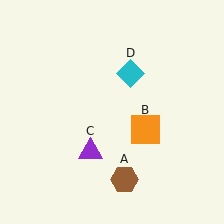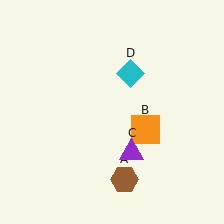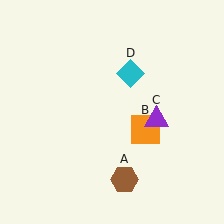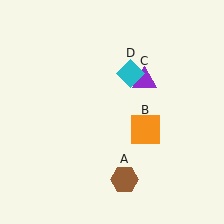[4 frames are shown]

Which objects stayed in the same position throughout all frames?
Brown hexagon (object A) and orange square (object B) and cyan diamond (object D) remained stationary.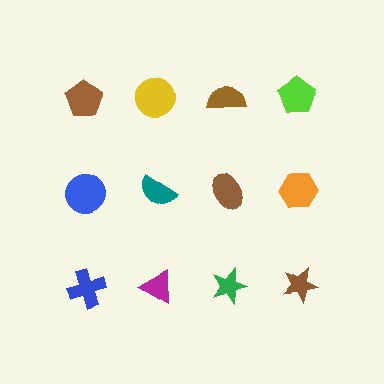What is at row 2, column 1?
A blue circle.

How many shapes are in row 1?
4 shapes.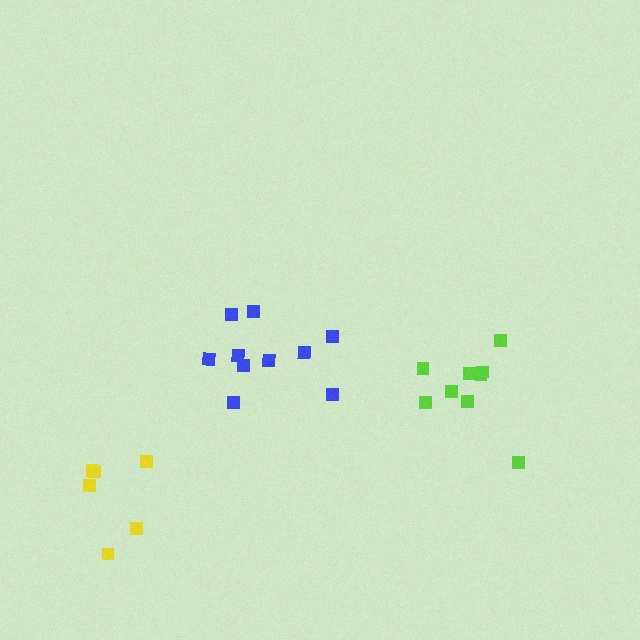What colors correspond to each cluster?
The clusters are colored: lime, yellow, blue.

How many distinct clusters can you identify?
There are 3 distinct clusters.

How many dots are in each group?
Group 1: 9 dots, Group 2: 6 dots, Group 3: 10 dots (25 total).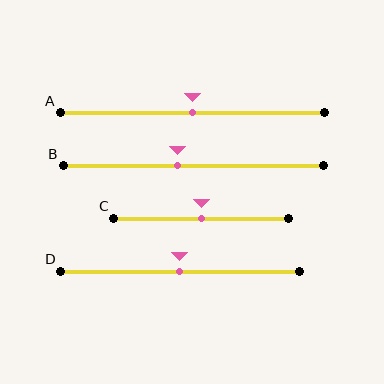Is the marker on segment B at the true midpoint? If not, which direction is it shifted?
No, the marker on segment B is shifted to the left by about 6% of the segment length.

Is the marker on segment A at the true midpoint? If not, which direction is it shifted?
Yes, the marker on segment A is at the true midpoint.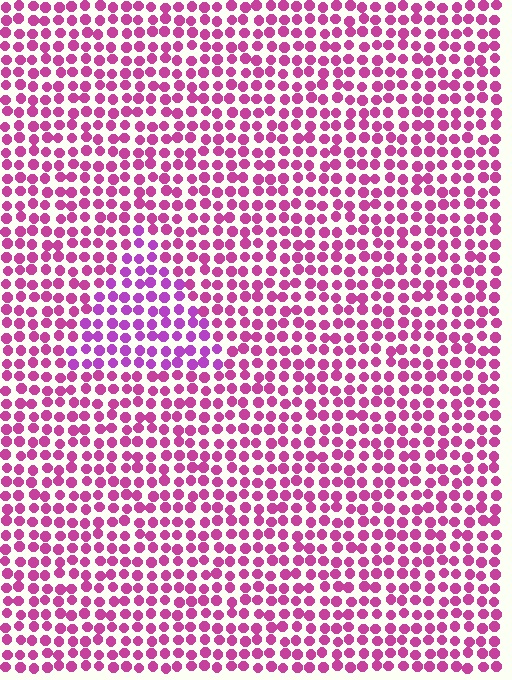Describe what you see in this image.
The image is filled with small magenta elements in a uniform arrangement. A triangle-shaped region is visible where the elements are tinted to a slightly different hue, forming a subtle color boundary.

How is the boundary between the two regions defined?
The boundary is defined purely by a slight shift in hue (about 26 degrees). Spacing, size, and orientation are identical on both sides.